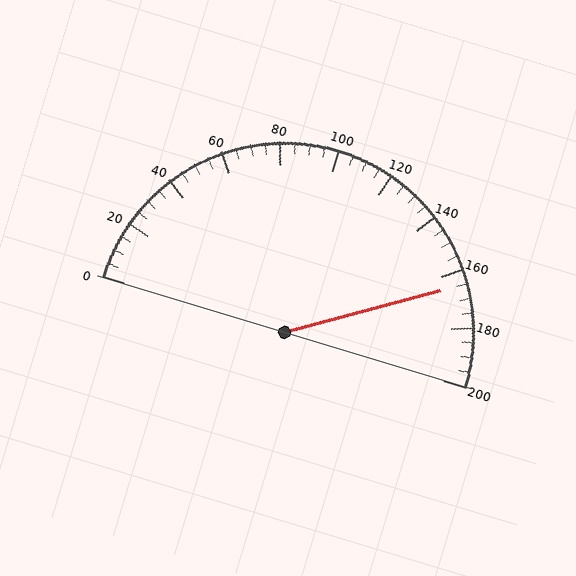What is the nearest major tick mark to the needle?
The nearest major tick mark is 160.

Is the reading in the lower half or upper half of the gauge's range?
The reading is in the upper half of the range (0 to 200).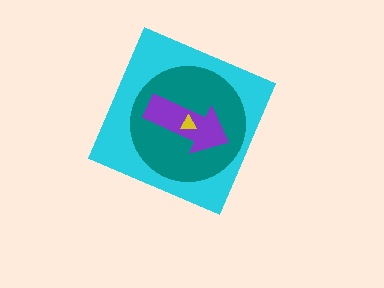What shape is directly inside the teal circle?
The purple arrow.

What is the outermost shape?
The cyan diamond.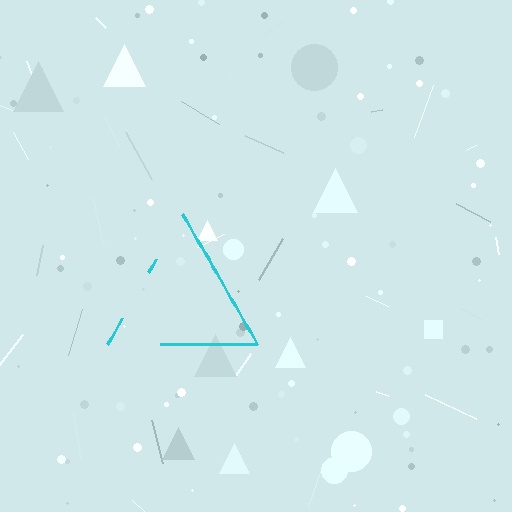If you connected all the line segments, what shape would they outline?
They would outline a triangle.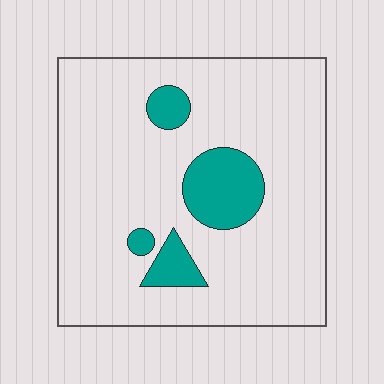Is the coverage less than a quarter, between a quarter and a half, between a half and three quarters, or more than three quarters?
Less than a quarter.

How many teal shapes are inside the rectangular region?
4.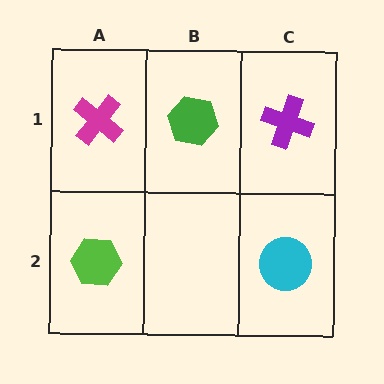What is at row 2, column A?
A lime hexagon.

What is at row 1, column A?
A magenta cross.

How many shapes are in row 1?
3 shapes.